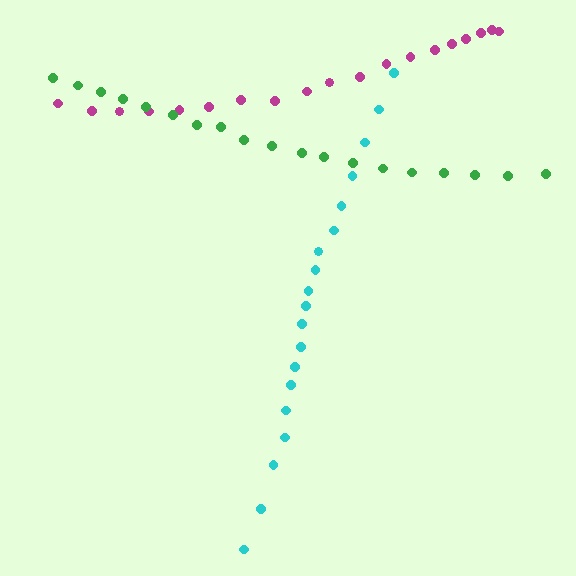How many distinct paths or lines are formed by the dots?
There are 3 distinct paths.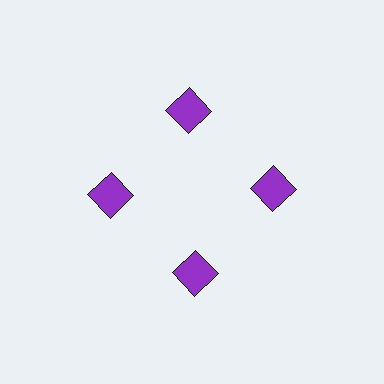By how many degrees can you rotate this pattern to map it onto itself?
The pattern maps onto itself every 90 degrees of rotation.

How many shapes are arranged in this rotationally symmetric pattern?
There are 4 shapes, arranged in 4 groups of 1.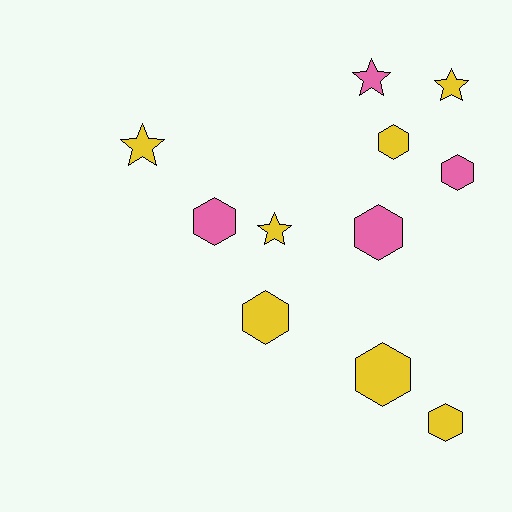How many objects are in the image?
There are 11 objects.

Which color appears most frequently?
Yellow, with 7 objects.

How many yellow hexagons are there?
There are 4 yellow hexagons.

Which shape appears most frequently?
Hexagon, with 7 objects.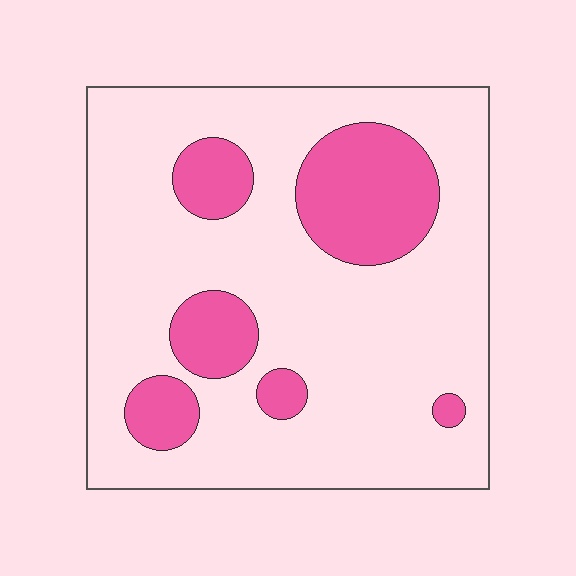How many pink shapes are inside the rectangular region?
6.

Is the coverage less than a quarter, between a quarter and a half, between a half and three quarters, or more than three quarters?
Less than a quarter.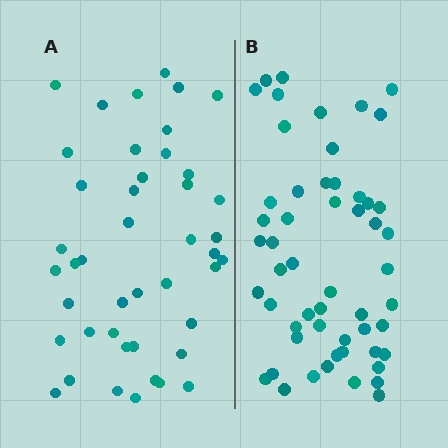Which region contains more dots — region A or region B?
Region B (the right region) has more dots.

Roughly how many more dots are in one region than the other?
Region B has roughly 10 or so more dots than region A.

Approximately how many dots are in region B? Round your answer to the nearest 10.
About 50 dots. (The exact count is 54, which rounds to 50.)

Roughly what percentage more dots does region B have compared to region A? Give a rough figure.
About 25% more.